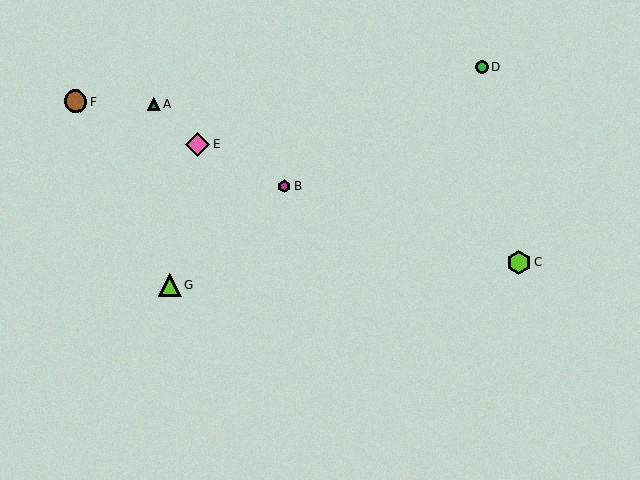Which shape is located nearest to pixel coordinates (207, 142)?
The pink diamond (labeled E) at (197, 145) is nearest to that location.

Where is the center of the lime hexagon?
The center of the lime hexagon is at (519, 263).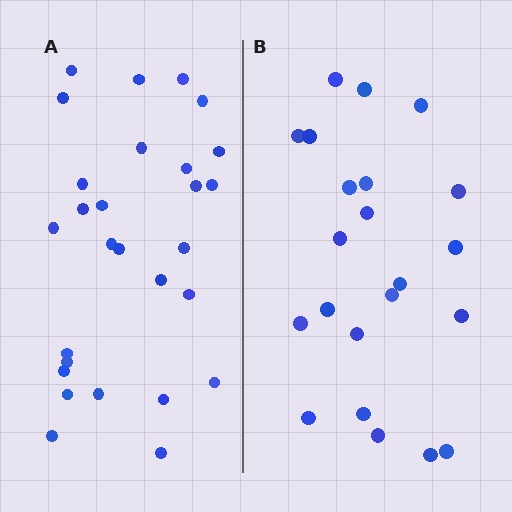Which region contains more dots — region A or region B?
Region A (the left region) has more dots.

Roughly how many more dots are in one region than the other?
Region A has about 6 more dots than region B.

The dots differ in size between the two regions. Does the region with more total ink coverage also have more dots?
No. Region B has more total ink coverage because its dots are larger, but region A actually contains more individual dots. Total area can be misleading — the number of items is what matters here.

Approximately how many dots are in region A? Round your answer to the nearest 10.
About 30 dots. (The exact count is 28, which rounds to 30.)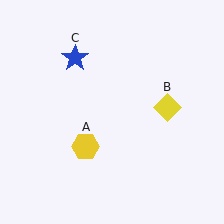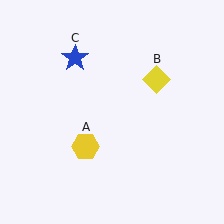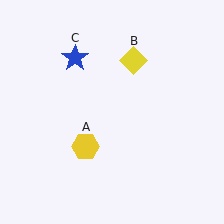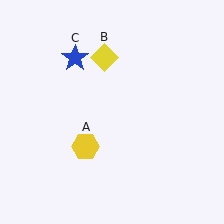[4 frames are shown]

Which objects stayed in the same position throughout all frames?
Yellow hexagon (object A) and blue star (object C) remained stationary.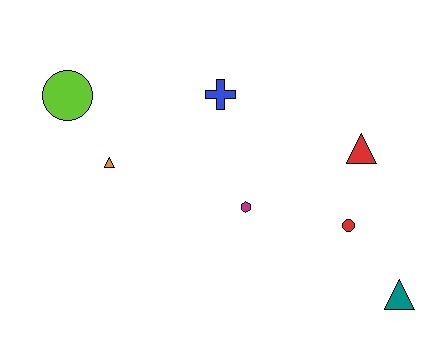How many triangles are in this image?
There are 3 triangles.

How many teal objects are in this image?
There is 1 teal object.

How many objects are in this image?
There are 7 objects.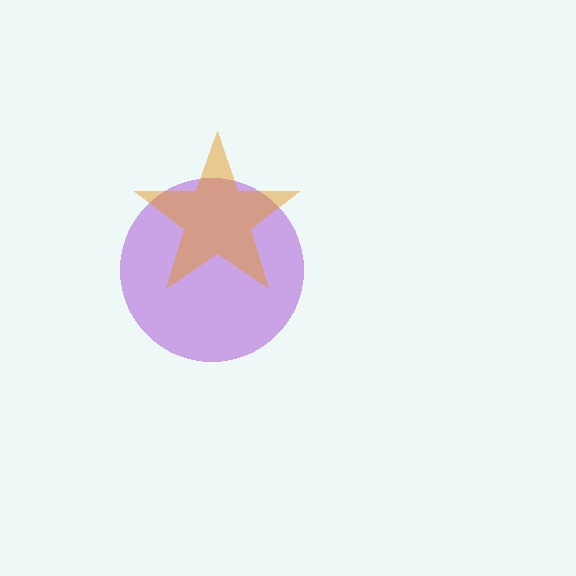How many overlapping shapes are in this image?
There are 2 overlapping shapes in the image.